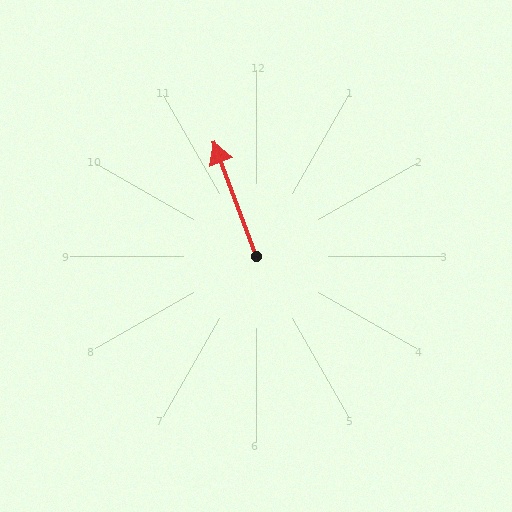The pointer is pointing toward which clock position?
Roughly 11 o'clock.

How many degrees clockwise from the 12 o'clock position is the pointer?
Approximately 340 degrees.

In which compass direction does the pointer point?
North.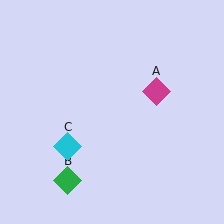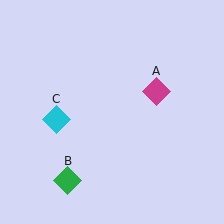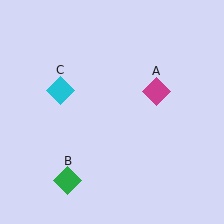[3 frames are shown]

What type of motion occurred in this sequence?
The cyan diamond (object C) rotated clockwise around the center of the scene.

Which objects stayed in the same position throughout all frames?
Magenta diamond (object A) and green diamond (object B) remained stationary.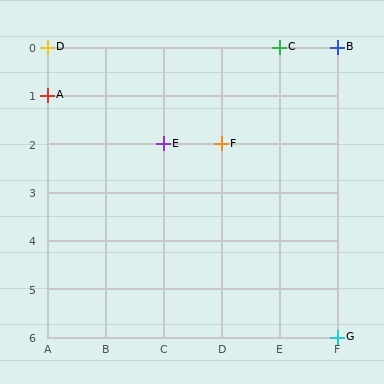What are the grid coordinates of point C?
Point C is at grid coordinates (E, 0).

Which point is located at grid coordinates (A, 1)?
Point A is at (A, 1).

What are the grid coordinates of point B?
Point B is at grid coordinates (F, 0).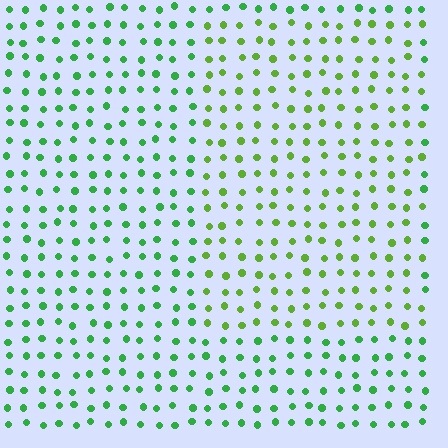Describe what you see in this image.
The image is filled with small green elements in a uniform arrangement. A rectangle-shaped region is visible where the elements are tinted to a slightly different hue, forming a subtle color boundary.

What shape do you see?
I see a rectangle.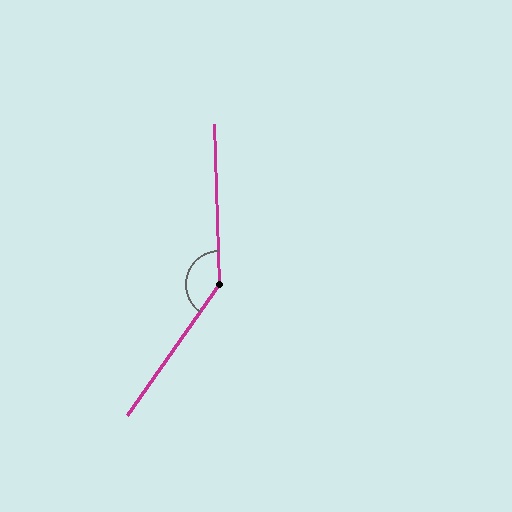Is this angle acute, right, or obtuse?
It is obtuse.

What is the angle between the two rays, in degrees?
Approximately 143 degrees.